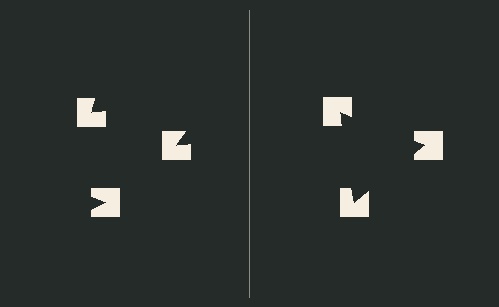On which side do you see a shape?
An illusory triangle appears on the right side. On the left side the wedge cuts are rotated, so no coherent shape forms.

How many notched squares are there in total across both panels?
6 — 3 on each side.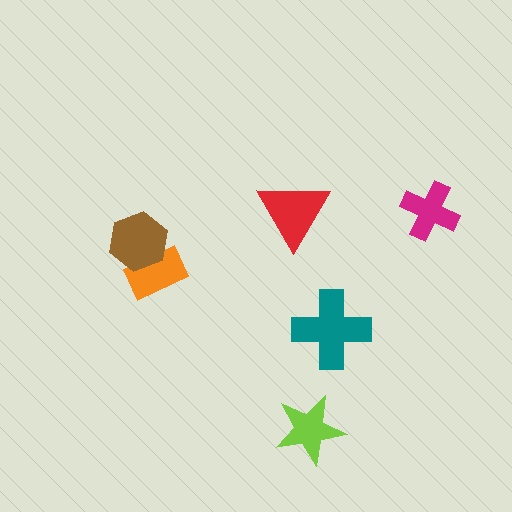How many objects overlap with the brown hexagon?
1 object overlaps with the brown hexagon.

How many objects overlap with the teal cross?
0 objects overlap with the teal cross.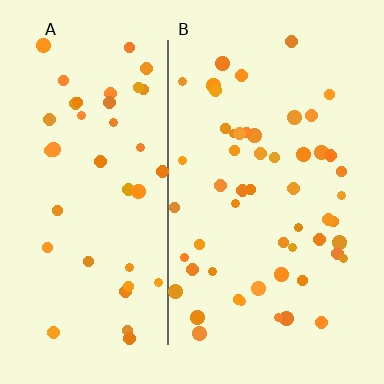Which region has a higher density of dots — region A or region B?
B (the right).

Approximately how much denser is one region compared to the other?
Approximately 1.3× — region B over region A.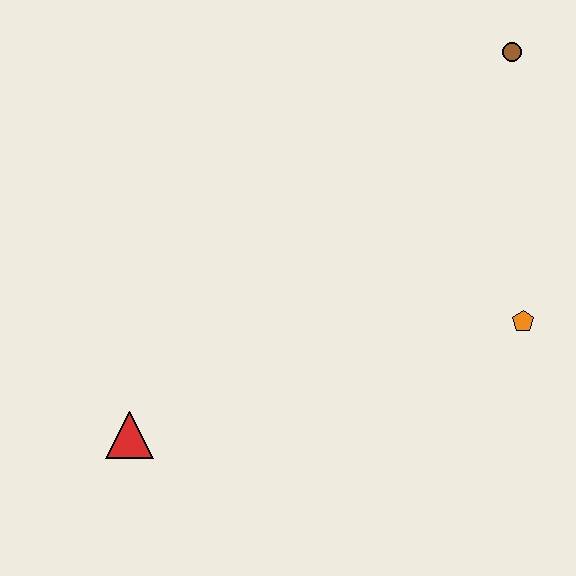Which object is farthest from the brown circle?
The red triangle is farthest from the brown circle.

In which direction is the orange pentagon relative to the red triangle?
The orange pentagon is to the right of the red triangle.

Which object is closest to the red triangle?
The orange pentagon is closest to the red triangle.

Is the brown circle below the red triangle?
No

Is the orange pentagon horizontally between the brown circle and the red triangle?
No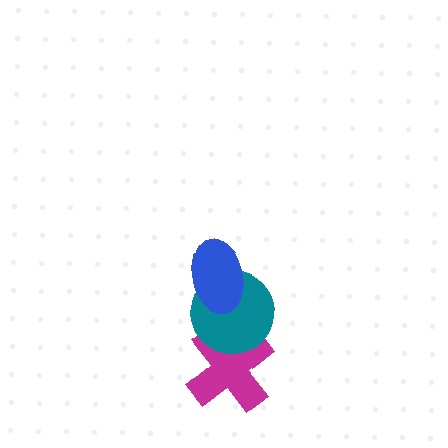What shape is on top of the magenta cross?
The teal circle is on top of the magenta cross.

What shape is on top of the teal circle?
The blue ellipse is on top of the teal circle.